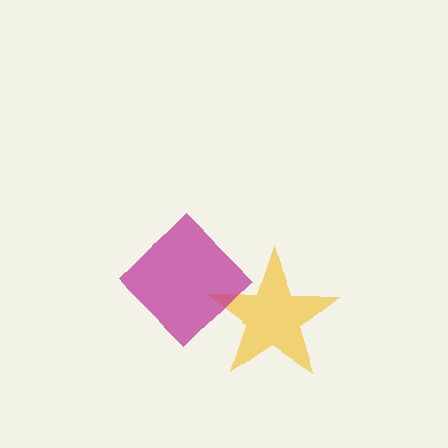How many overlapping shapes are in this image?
There are 2 overlapping shapes in the image.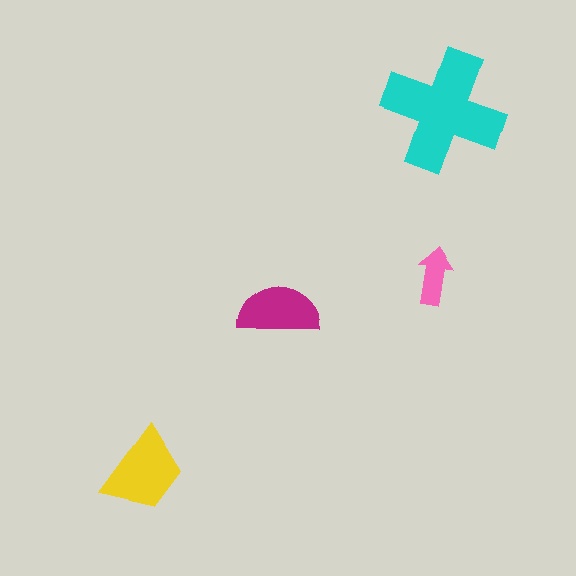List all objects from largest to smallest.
The cyan cross, the yellow trapezoid, the magenta semicircle, the pink arrow.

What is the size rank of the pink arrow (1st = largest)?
4th.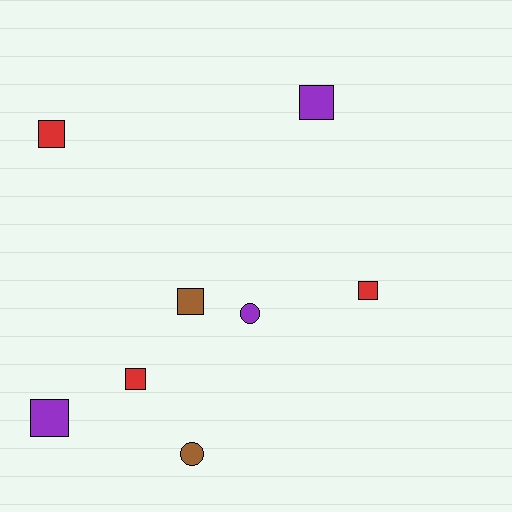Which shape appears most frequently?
Square, with 6 objects.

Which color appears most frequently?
Red, with 3 objects.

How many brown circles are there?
There is 1 brown circle.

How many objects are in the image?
There are 8 objects.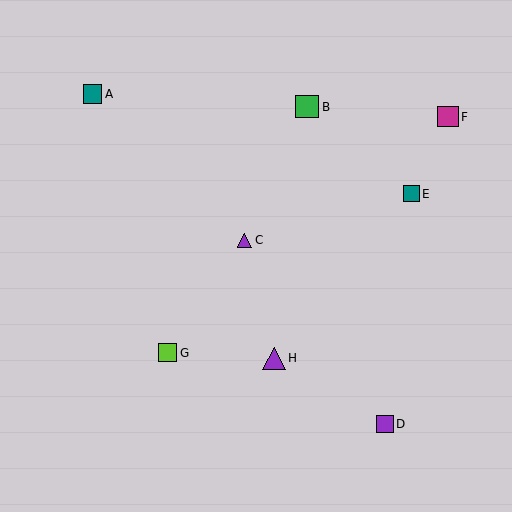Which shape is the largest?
The green square (labeled B) is the largest.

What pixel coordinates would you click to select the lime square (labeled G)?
Click at (168, 353) to select the lime square G.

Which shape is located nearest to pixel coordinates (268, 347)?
The purple triangle (labeled H) at (274, 358) is nearest to that location.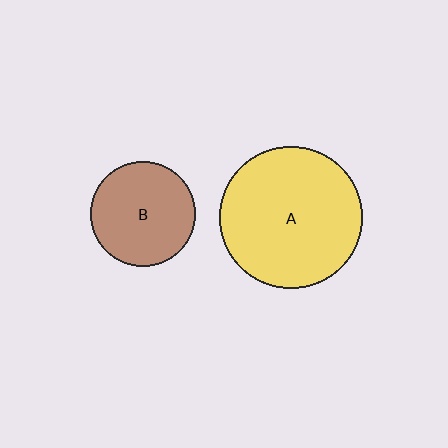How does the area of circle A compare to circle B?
Approximately 1.8 times.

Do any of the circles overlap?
No, none of the circles overlap.